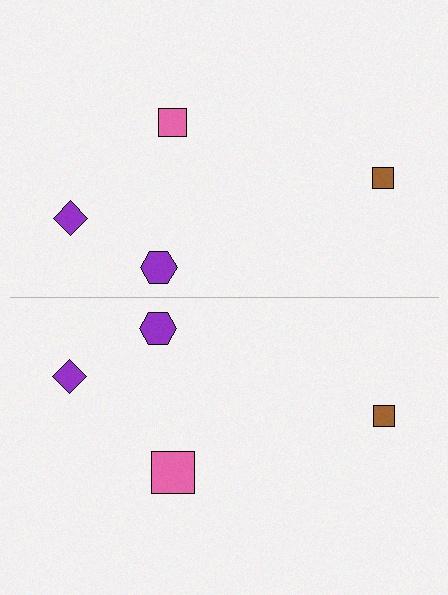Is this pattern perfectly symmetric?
No, the pattern is not perfectly symmetric. The pink square on the bottom side has a different size than its mirror counterpart.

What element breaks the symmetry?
The pink square on the bottom side has a different size than its mirror counterpart.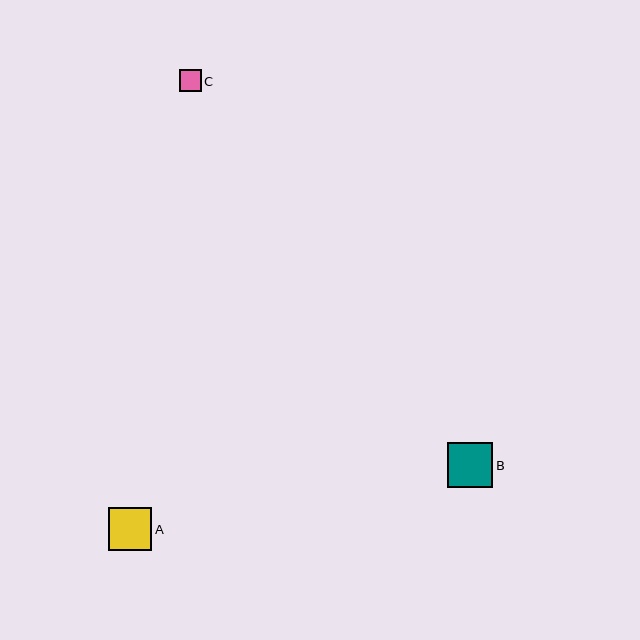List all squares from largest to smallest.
From largest to smallest: B, A, C.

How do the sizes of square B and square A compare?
Square B and square A are approximately the same size.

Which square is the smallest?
Square C is the smallest with a size of approximately 22 pixels.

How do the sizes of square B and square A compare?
Square B and square A are approximately the same size.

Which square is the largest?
Square B is the largest with a size of approximately 45 pixels.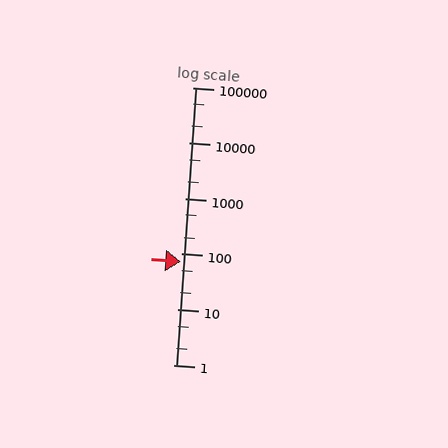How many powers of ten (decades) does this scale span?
The scale spans 5 decades, from 1 to 100000.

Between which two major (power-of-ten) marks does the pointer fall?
The pointer is between 10 and 100.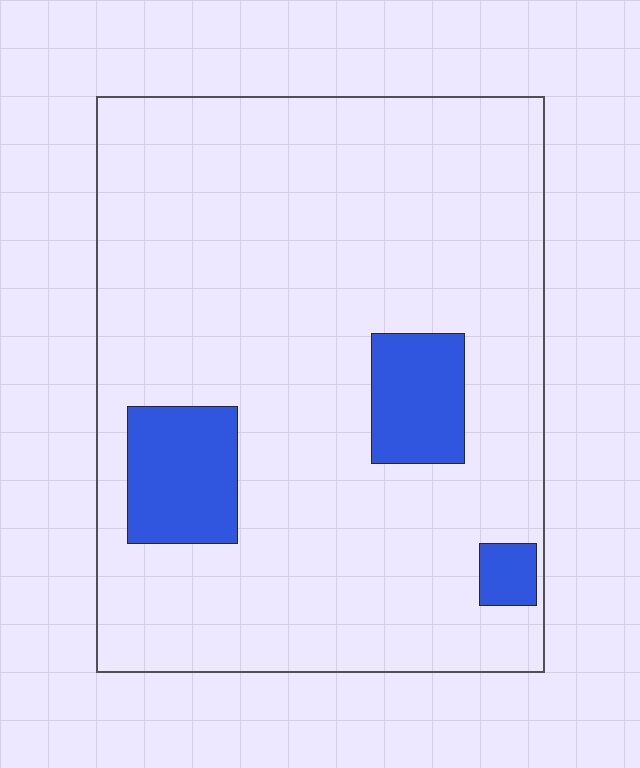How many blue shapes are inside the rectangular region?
3.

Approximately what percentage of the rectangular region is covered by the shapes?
Approximately 10%.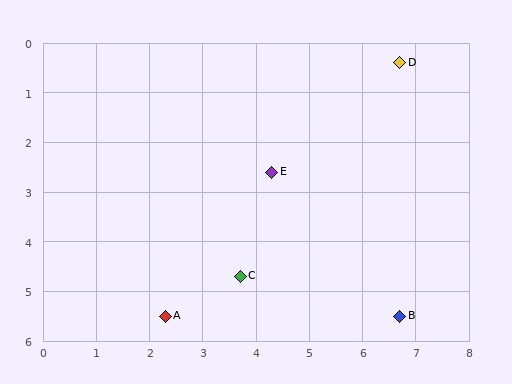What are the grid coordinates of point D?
Point D is at approximately (6.7, 0.4).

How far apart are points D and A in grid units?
Points D and A are about 6.7 grid units apart.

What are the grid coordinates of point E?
Point E is at approximately (4.3, 2.6).